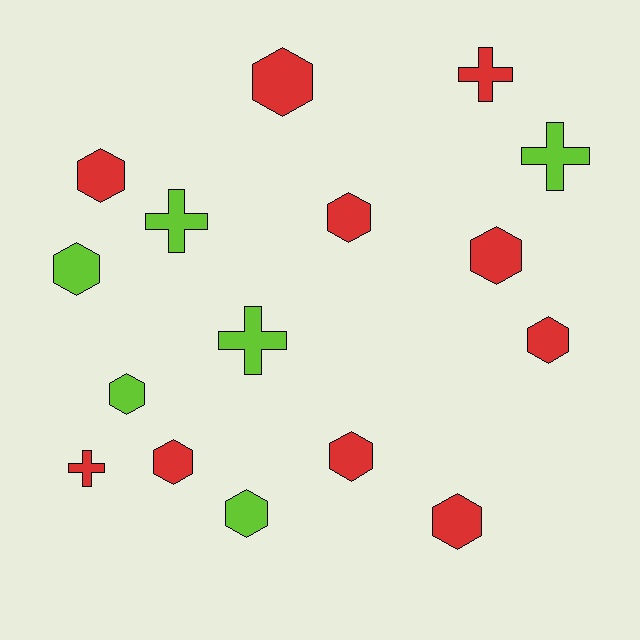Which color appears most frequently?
Red, with 10 objects.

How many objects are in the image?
There are 16 objects.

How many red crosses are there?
There are 2 red crosses.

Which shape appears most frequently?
Hexagon, with 11 objects.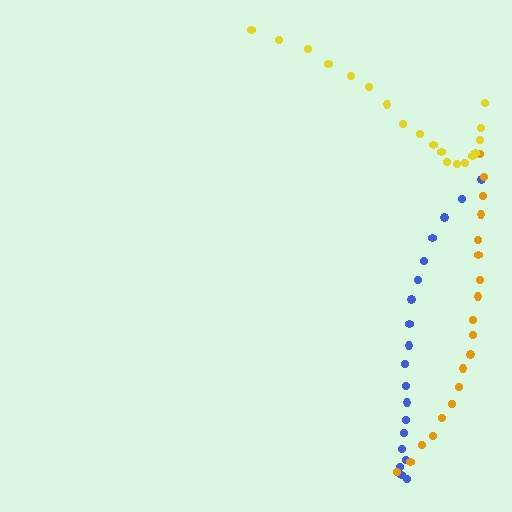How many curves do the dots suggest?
There are 3 distinct paths.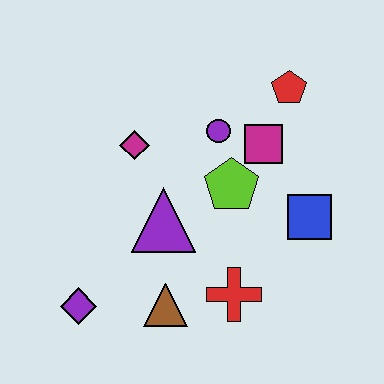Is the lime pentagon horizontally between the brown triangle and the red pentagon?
Yes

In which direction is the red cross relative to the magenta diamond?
The red cross is below the magenta diamond.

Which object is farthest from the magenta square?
The purple diamond is farthest from the magenta square.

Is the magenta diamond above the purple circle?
No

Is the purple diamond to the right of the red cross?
No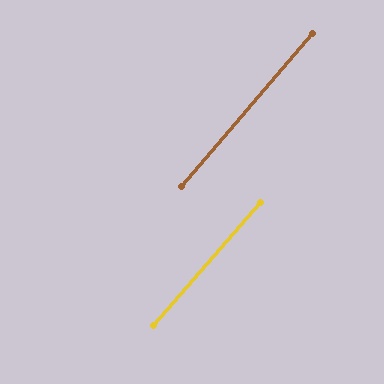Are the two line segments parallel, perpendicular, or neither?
Parallel — their directions differ by only 0.5°.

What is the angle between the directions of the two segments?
Approximately 0 degrees.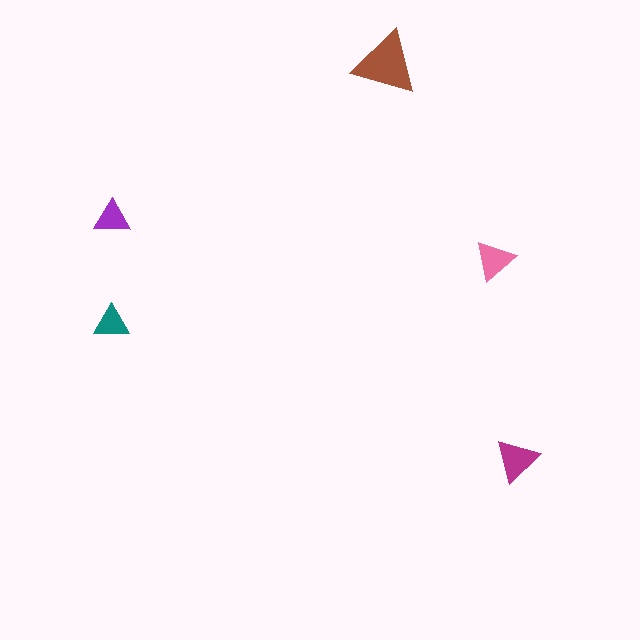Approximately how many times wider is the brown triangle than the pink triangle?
About 1.5 times wider.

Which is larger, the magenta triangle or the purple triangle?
The magenta one.